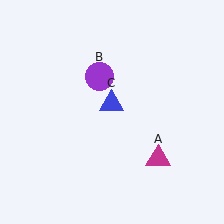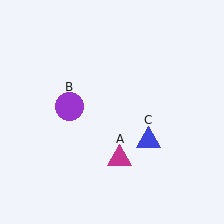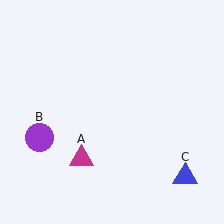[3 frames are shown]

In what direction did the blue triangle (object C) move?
The blue triangle (object C) moved down and to the right.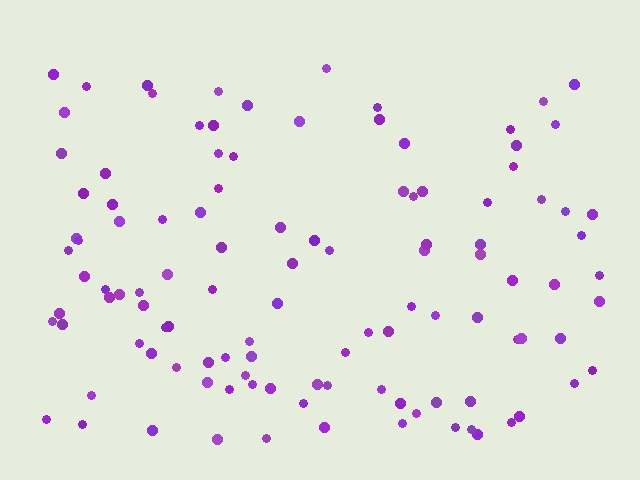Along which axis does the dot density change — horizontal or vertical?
Vertical.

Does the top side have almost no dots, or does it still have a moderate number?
Still a moderate number, just noticeably fewer than the bottom.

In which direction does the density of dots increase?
From top to bottom, with the bottom side densest.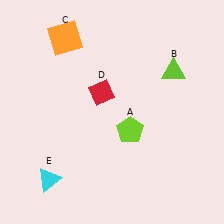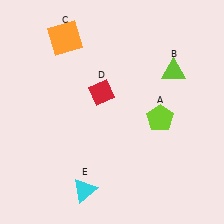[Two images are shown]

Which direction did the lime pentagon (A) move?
The lime pentagon (A) moved right.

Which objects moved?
The objects that moved are: the lime pentagon (A), the cyan triangle (E).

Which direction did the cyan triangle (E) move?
The cyan triangle (E) moved right.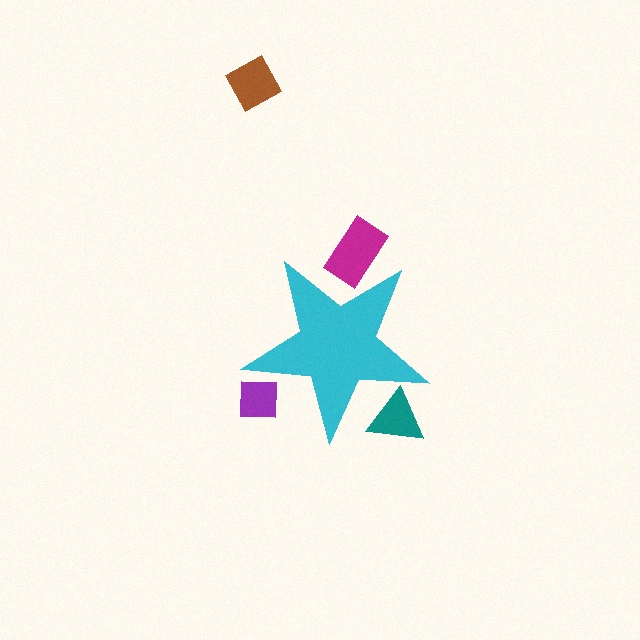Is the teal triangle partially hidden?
Yes, the teal triangle is partially hidden behind the cyan star.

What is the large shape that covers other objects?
A cyan star.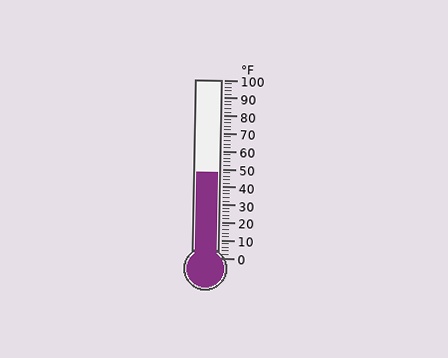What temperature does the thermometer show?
The thermometer shows approximately 48°F.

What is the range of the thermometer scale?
The thermometer scale ranges from 0°F to 100°F.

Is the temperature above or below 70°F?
The temperature is below 70°F.